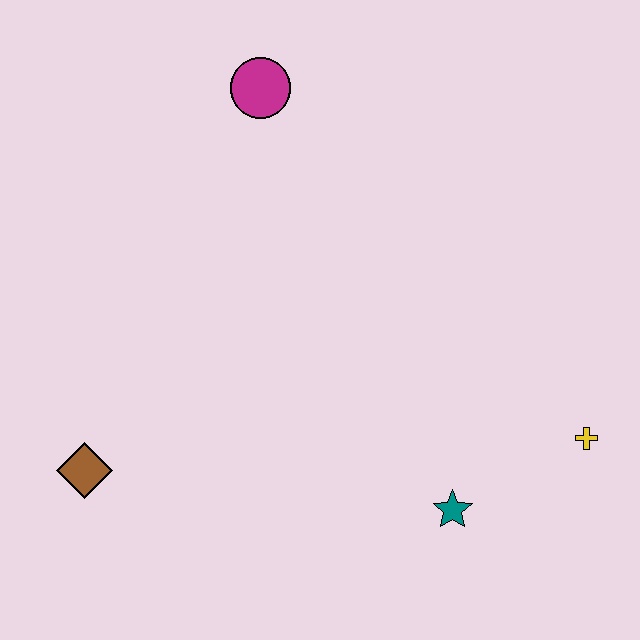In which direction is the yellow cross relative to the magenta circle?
The yellow cross is below the magenta circle.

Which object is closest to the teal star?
The yellow cross is closest to the teal star.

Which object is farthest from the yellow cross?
The brown diamond is farthest from the yellow cross.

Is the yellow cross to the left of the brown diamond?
No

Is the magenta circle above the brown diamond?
Yes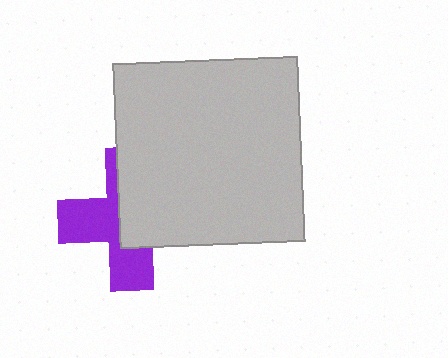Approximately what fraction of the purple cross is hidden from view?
Roughly 51% of the purple cross is hidden behind the light gray square.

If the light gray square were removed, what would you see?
You would see the complete purple cross.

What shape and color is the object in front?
The object in front is a light gray square.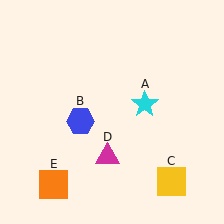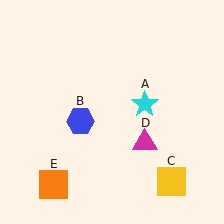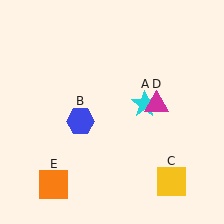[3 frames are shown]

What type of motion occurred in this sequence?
The magenta triangle (object D) rotated counterclockwise around the center of the scene.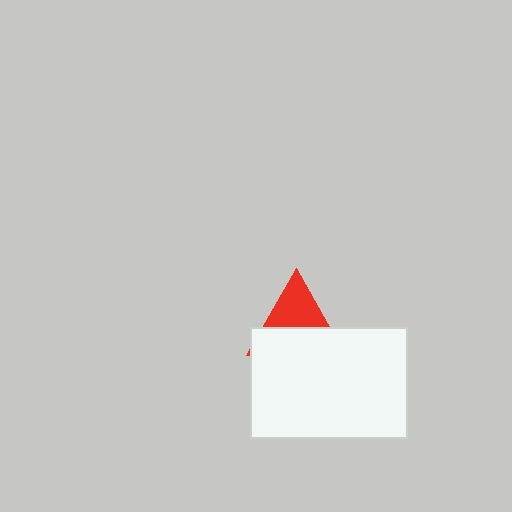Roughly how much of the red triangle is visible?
About half of it is visible (roughly 47%).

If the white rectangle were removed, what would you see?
You would see the complete red triangle.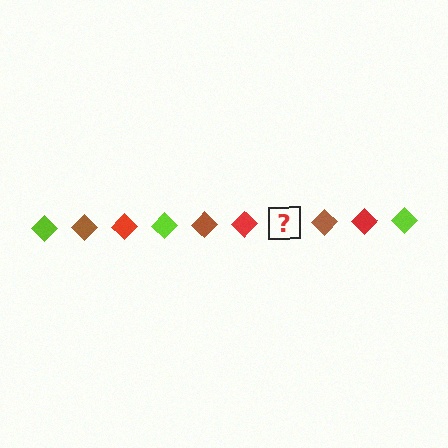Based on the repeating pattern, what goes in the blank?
The blank should be a lime diamond.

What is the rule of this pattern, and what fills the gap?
The rule is that the pattern cycles through lime, brown, red diamonds. The gap should be filled with a lime diamond.